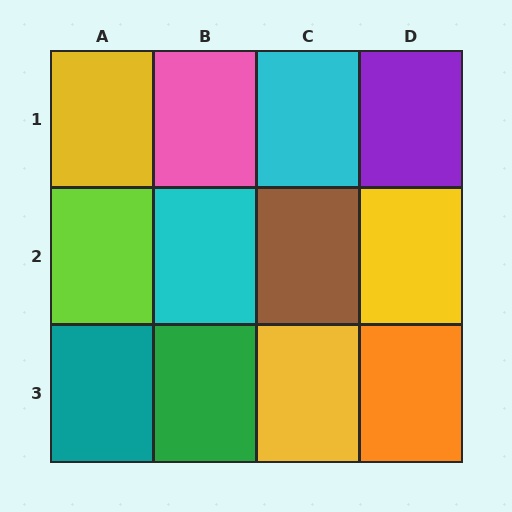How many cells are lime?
1 cell is lime.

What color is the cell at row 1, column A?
Yellow.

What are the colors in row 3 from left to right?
Teal, green, yellow, orange.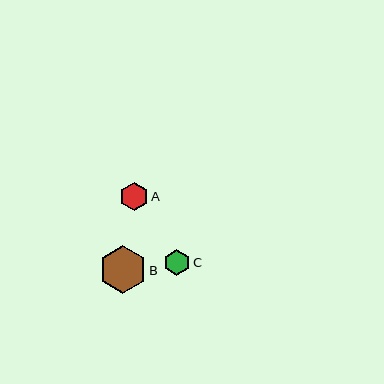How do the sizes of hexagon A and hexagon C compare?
Hexagon A and hexagon C are approximately the same size.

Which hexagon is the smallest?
Hexagon C is the smallest with a size of approximately 26 pixels.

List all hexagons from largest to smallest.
From largest to smallest: B, A, C.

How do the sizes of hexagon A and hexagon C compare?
Hexagon A and hexagon C are approximately the same size.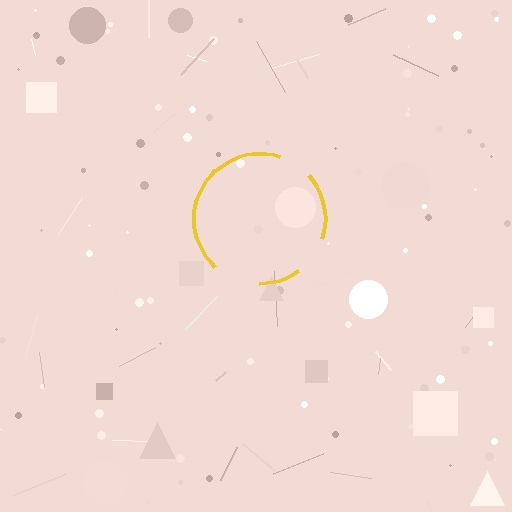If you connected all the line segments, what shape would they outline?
They would outline a circle.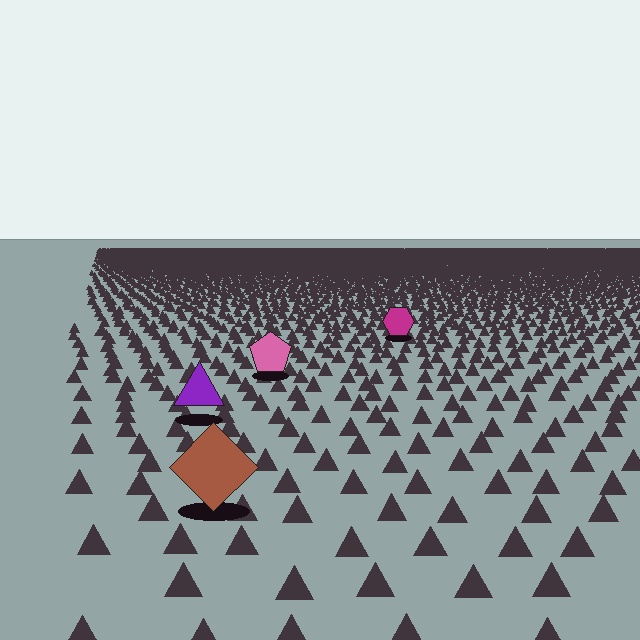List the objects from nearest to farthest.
From nearest to farthest: the brown diamond, the purple triangle, the pink pentagon, the magenta hexagon.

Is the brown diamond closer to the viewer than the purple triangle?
Yes. The brown diamond is closer — you can tell from the texture gradient: the ground texture is coarser near it.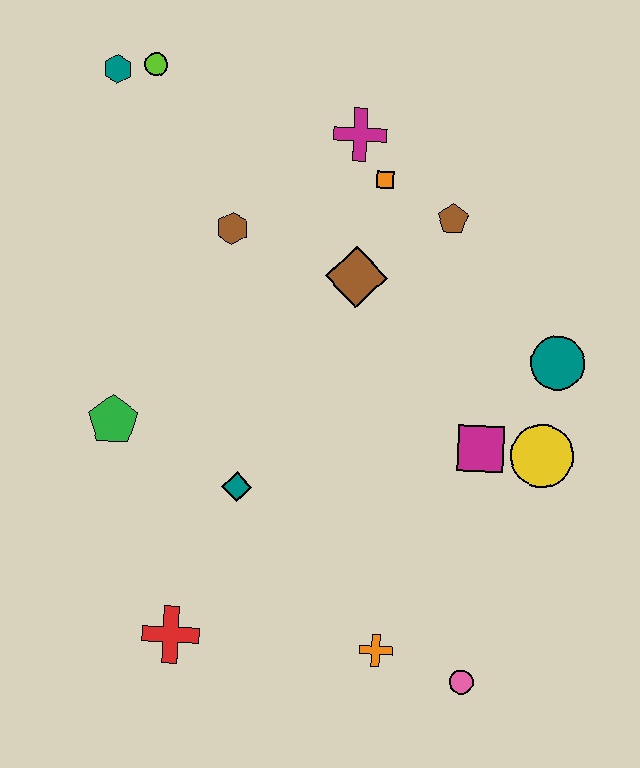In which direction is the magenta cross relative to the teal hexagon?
The magenta cross is to the right of the teal hexagon.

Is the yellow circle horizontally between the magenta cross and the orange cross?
No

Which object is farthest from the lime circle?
The pink circle is farthest from the lime circle.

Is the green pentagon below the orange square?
Yes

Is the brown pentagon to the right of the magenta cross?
Yes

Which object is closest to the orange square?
The magenta cross is closest to the orange square.